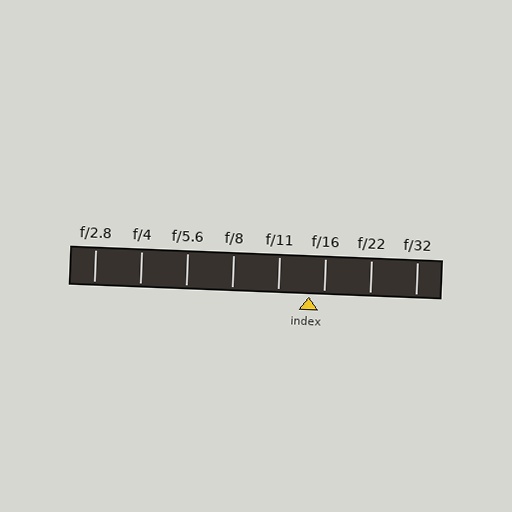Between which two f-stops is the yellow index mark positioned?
The index mark is between f/11 and f/16.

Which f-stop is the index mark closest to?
The index mark is closest to f/16.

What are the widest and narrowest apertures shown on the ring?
The widest aperture shown is f/2.8 and the narrowest is f/32.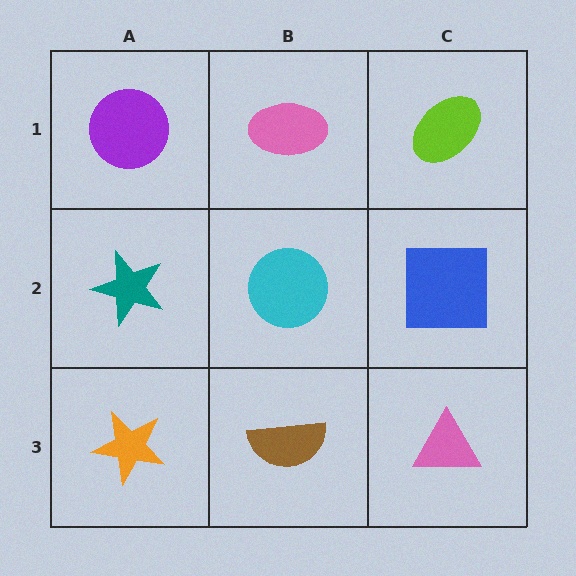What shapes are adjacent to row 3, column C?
A blue square (row 2, column C), a brown semicircle (row 3, column B).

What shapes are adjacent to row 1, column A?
A teal star (row 2, column A), a pink ellipse (row 1, column B).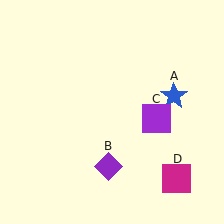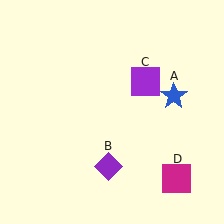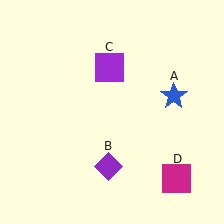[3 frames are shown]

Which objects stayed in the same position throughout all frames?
Blue star (object A) and purple diamond (object B) and magenta square (object D) remained stationary.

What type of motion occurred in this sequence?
The purple square (object C) rotated counterclockwise around the center of the scene.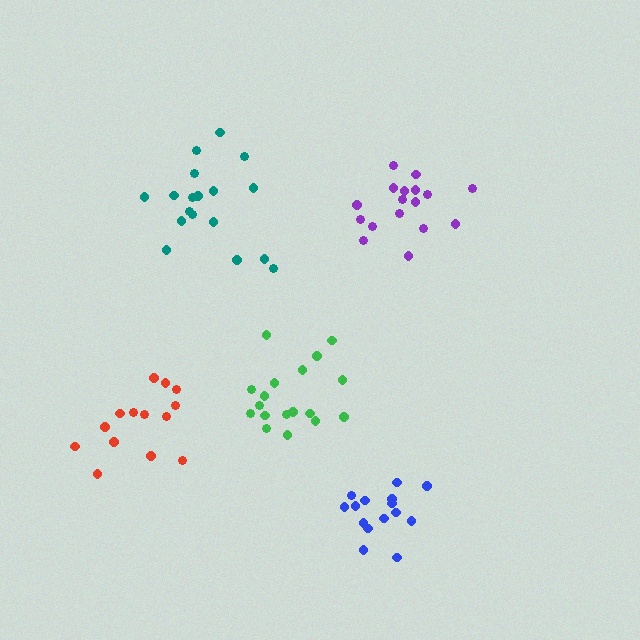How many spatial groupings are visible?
There are 5 spatial groupings.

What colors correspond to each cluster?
The clusters are colored: blue, green, purple, red, teal.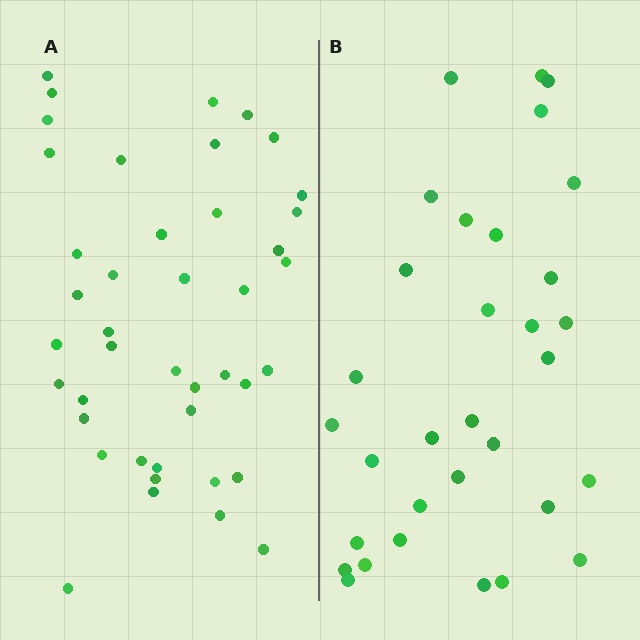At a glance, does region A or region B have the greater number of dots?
Region A (the left region) has more dots.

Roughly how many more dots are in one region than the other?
Region A has roughly 10 or so more dots than region B.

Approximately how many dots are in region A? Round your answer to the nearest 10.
About 40 dots. (The exact count is 42, which rounds to 40.)